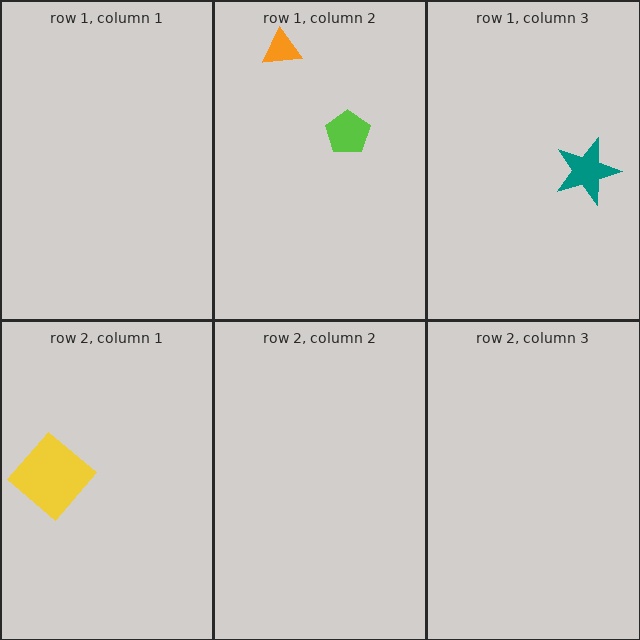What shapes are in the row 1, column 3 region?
The teal star.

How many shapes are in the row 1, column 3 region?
1.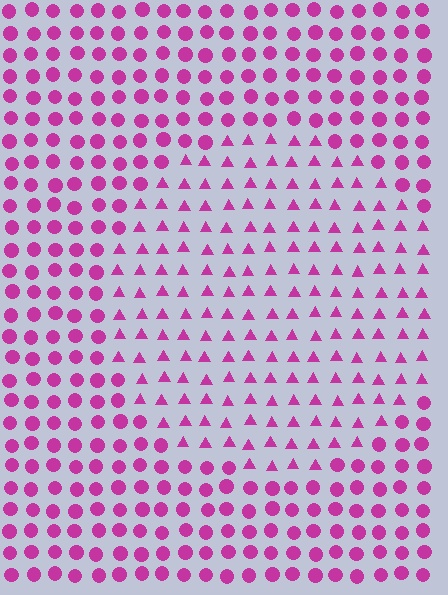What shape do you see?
I see a circle.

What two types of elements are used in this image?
The image uses triangles inside the circle region and circles outside it.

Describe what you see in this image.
The image is filled with small magenta elements arranged in a uniform grid. A circle-shaped region contains triangles, while the surrounding area contains circles. The boundary is defined purely by the change in element shape.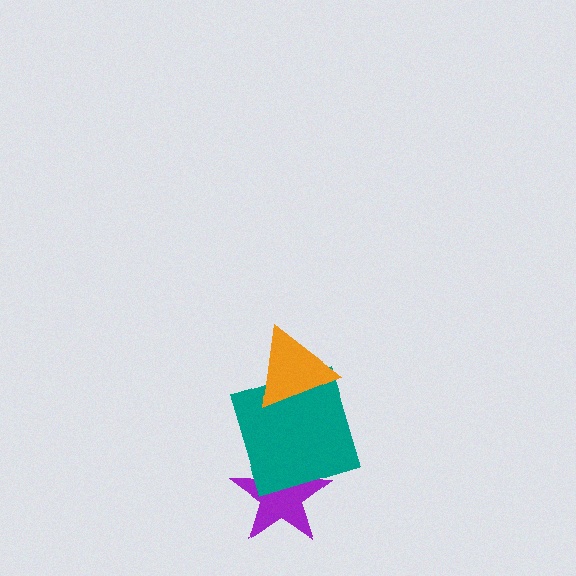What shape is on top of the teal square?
The orange triangle is on top of the teal square.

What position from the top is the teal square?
The teal square is 2nd from the top.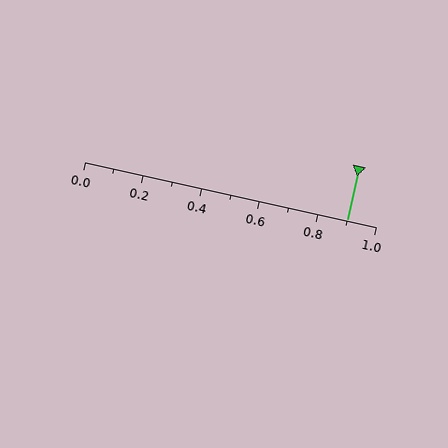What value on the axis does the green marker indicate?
The marker indicates approximately 0.9.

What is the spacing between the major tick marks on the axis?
The major ticks are spaced 0.2 apart.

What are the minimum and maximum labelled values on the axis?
The axis runs from 0.0 to 1.0.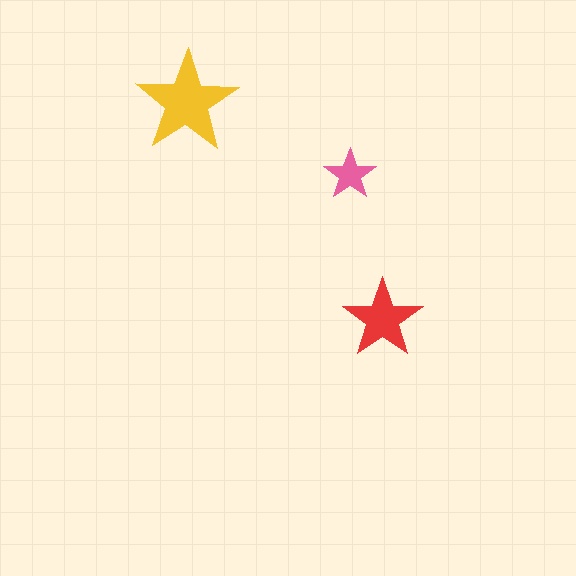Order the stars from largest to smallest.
the yellow one, the red one, the pink one.